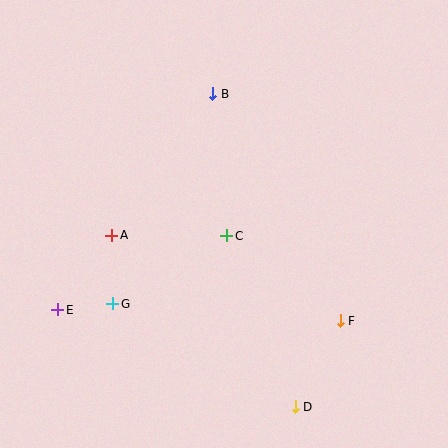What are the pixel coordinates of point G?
Point G is at (113, 304).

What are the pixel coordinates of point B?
Point B is at (213, 94).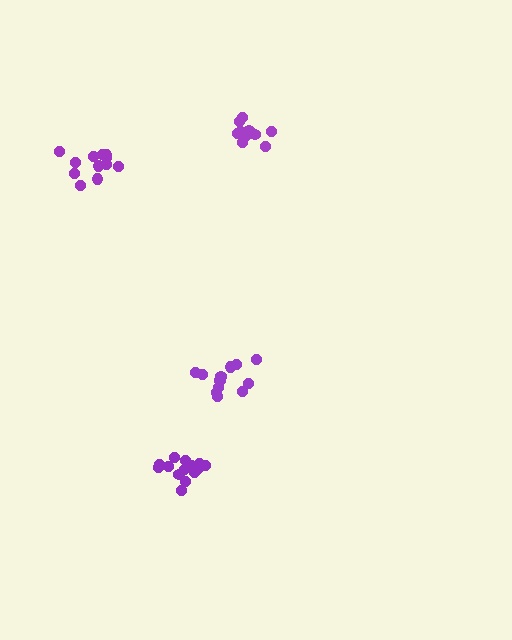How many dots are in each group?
Group 1: 12 dots, Group 2: 12 dots, Group 3: 10 dots, Group 4: 14 dots (48 total).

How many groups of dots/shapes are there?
There are 4 groups.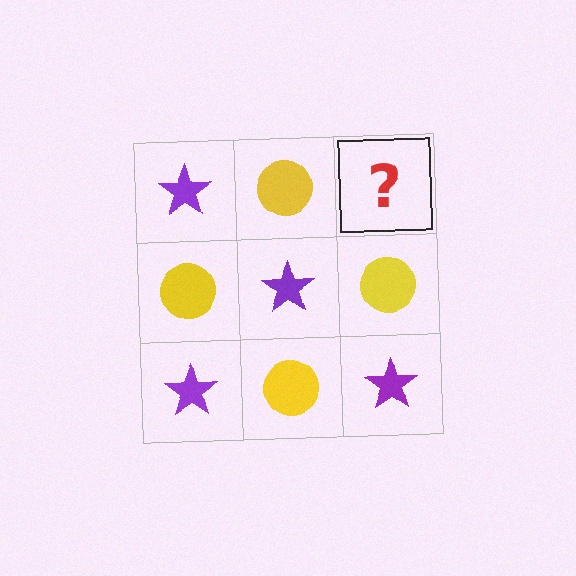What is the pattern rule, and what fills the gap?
The rule is that it alternates purple star and yellow circle in a checkerboard pattern. The gap should be filled with a purple star.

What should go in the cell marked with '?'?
The missing cell should contain a purple star.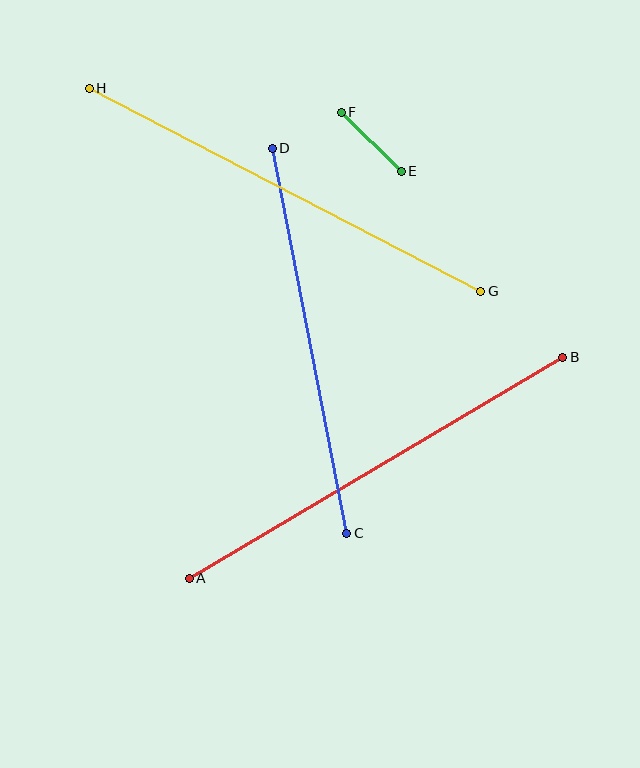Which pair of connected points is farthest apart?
Points G and H are farthest apart.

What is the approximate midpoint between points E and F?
The midpoint is at approximately (371, 142) pixels.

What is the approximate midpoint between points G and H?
The midpoint is at approximately (285, 190) pixels.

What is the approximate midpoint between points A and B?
The midpoint is at approximately (376, 468) pixels.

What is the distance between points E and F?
The distance is approximately 84 pixels.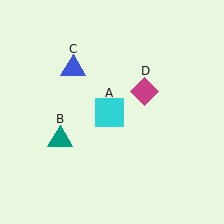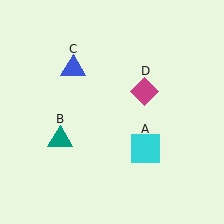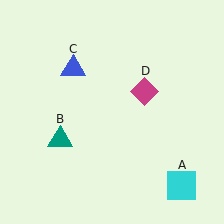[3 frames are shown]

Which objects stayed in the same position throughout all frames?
Teal triangle (object B) and blue triangle (object C) and magenta diamond (object D) remained stationary.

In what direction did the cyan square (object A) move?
The cyan square (object A) moved down and to the right.